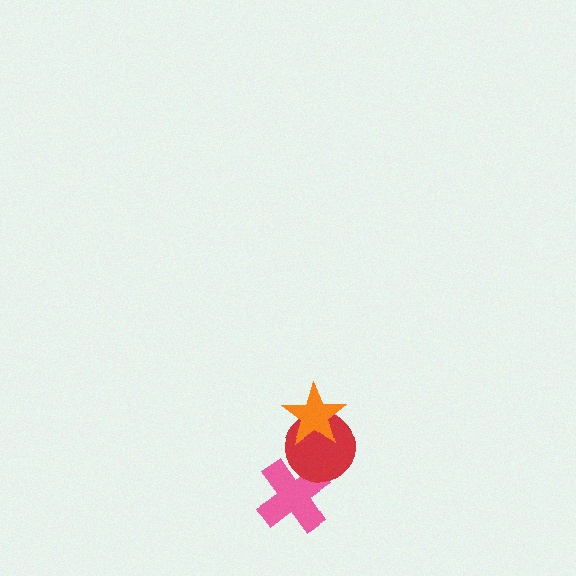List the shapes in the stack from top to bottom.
From top to bottom: the orange star, the red circle, the pink cross.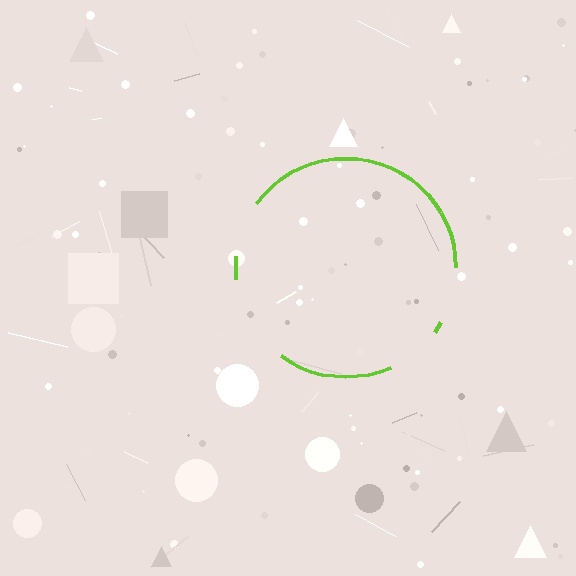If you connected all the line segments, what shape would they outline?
They would outline a circle.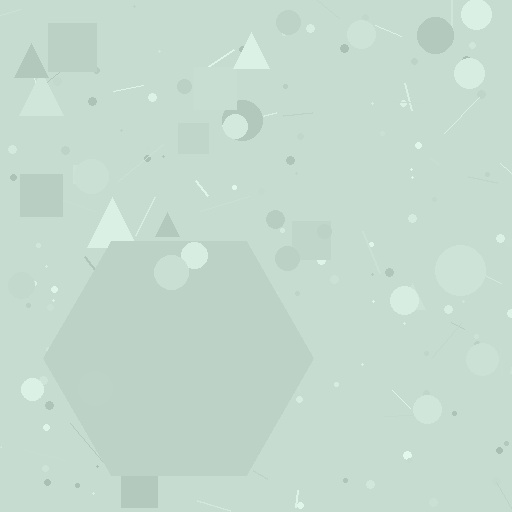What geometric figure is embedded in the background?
A hexagon is embedded in the background.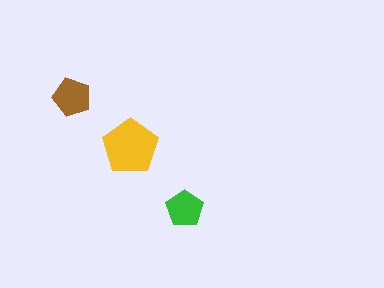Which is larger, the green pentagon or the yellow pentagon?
The yellow one.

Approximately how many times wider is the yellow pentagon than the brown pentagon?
About 1.5 times wider.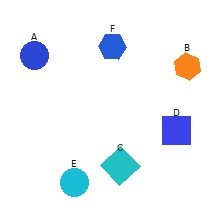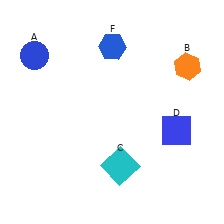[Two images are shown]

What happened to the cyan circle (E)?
The cyan circle (E) was removed in Image 2. It was in the bottom-left area of Image 1.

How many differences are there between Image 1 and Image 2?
There is 1 difference between the two images.